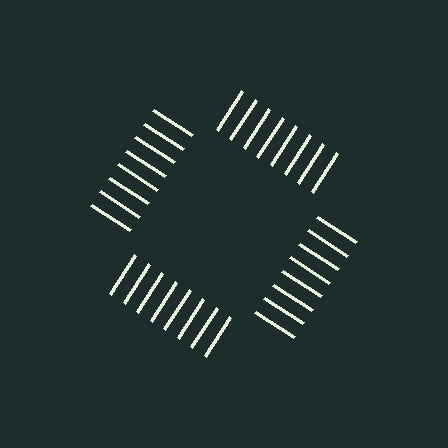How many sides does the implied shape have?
4 sides — the line-ends trace a square.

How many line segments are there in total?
32 — 8 along each of the 4 edges.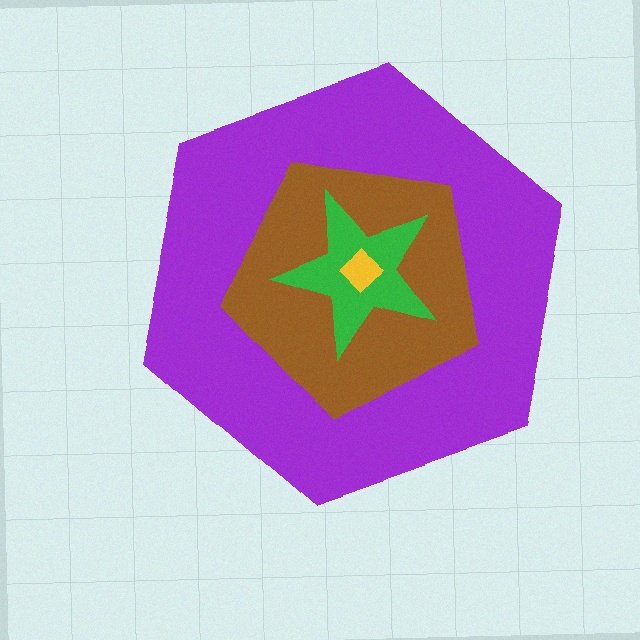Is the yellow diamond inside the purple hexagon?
Yes.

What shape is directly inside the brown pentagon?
The green star.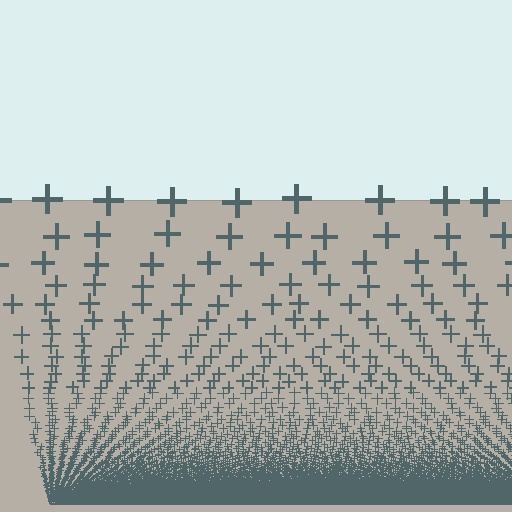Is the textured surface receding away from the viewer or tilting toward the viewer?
The surface appears to tilt toward the viewer. Texture elements get larger and sparser toward the top.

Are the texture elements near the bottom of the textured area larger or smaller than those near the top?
Smaller. The gradient is inverted — elements near the bottom are smaller and denser.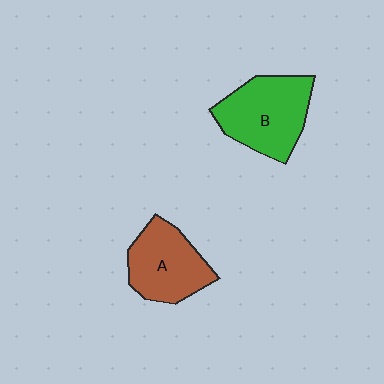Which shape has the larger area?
Shape B (green).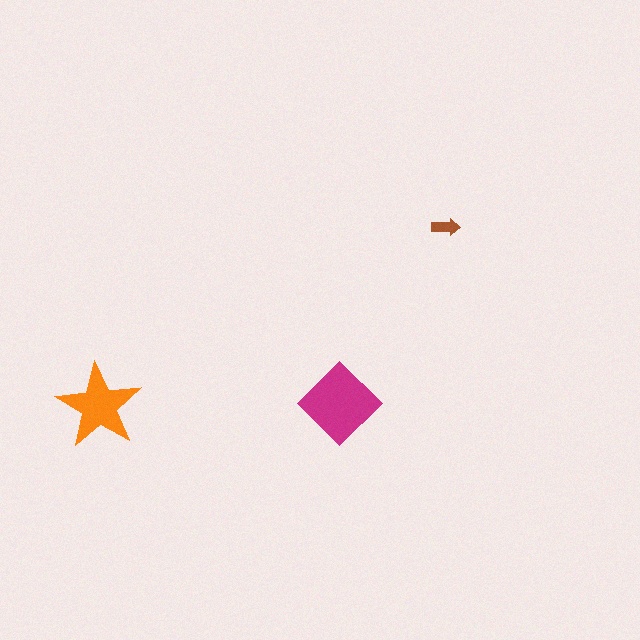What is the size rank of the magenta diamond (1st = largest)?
1st.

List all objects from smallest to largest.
The brown arrow, the orange star, the magenta diamond.